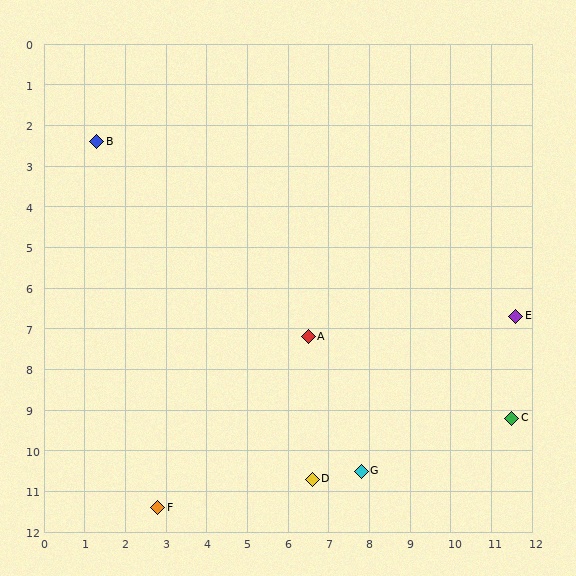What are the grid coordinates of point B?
Point B is at approximately (1.3, 2.4).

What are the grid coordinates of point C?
Point C is at approximately (11.5, 9.2).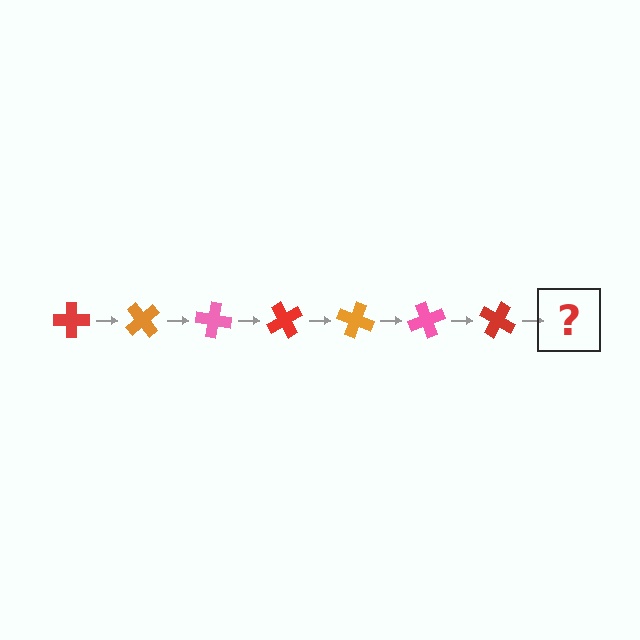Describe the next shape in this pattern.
It should be an orange cross, rotated 350 degrees from the start.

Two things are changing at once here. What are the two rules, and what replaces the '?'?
The two rules are that it rotates 50 degrees each step and the color cycles through red, orange, and pink. The '?' should be an orange cross, rotated 350 degrees from the start.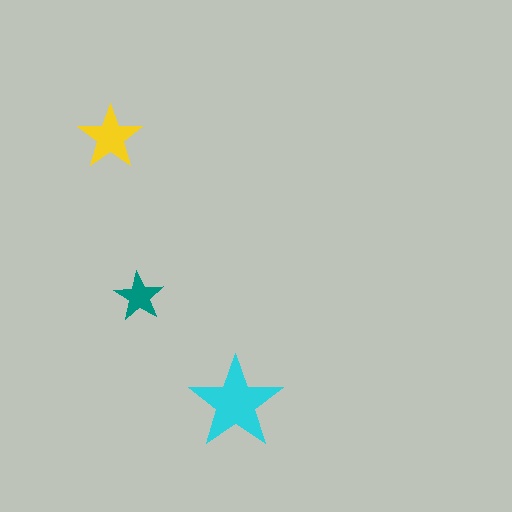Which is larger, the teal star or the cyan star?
The cyan one.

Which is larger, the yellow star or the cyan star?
The cyan one.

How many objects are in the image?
There are 3 objects in the image.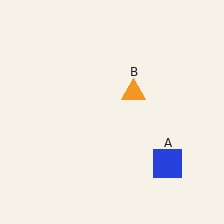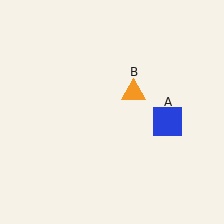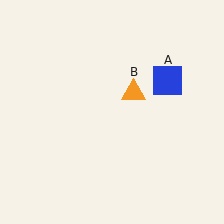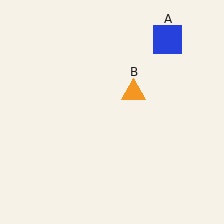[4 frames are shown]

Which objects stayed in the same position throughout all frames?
Orange triangle (object B) remained stationary.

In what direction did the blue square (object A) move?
The blue square (object A) moved up.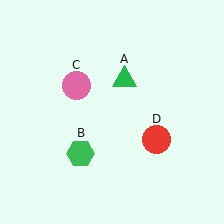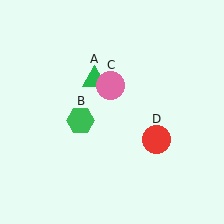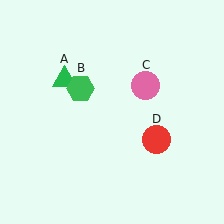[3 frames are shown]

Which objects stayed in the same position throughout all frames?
Red circle (object D) remained stationary.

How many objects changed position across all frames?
3 objects changed position: green triangle (object A), green hexagon (object B), pink circle (object C).